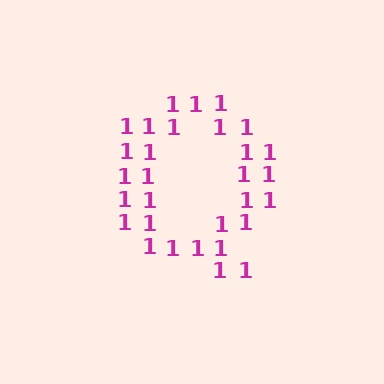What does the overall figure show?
The overall figure shows the letter Q.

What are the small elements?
The small elements are digit 1's.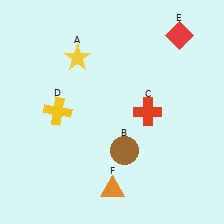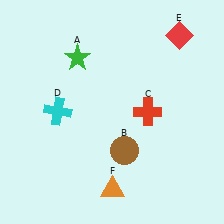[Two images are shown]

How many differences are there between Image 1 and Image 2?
There are 2 differences between the two images.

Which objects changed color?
A changed from yellow to green. D changed from yellow to cyan.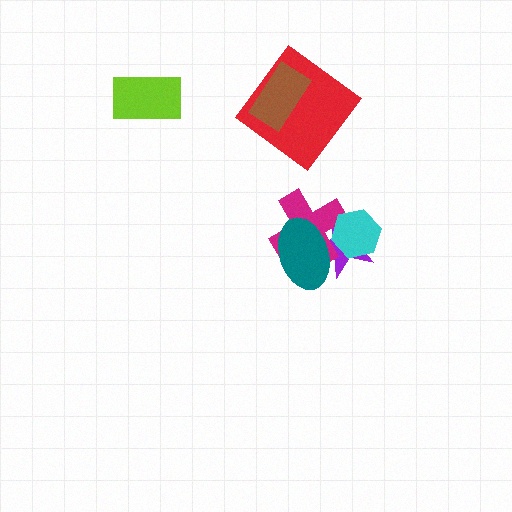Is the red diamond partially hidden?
Yes, it is partially covered by another shape.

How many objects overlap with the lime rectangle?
0 objects overlap with the lime rectangle.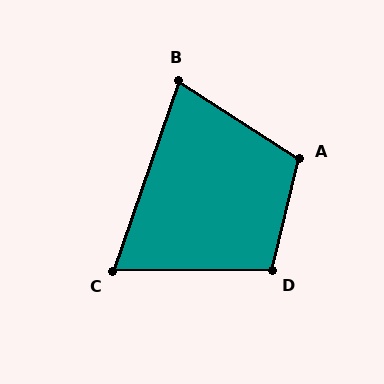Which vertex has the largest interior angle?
A, at approximately 109 degrees.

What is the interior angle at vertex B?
Approximately 76 degrees (acute).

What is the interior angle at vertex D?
Approximately 104 degrees (obtuse).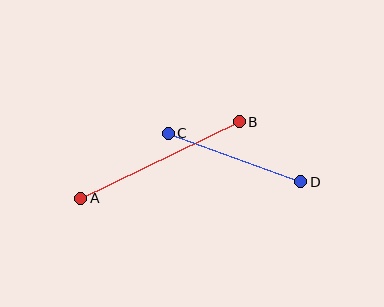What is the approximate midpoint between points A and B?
The midpoint is at approximately (160, 160) pixels.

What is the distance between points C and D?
The distance is approximately 141 pixels.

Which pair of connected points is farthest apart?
Points A and B are farthest apart.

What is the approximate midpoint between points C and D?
The midpoint is at approximately (234, 158) pixels.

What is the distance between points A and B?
The distance is approximately 176 pixels.